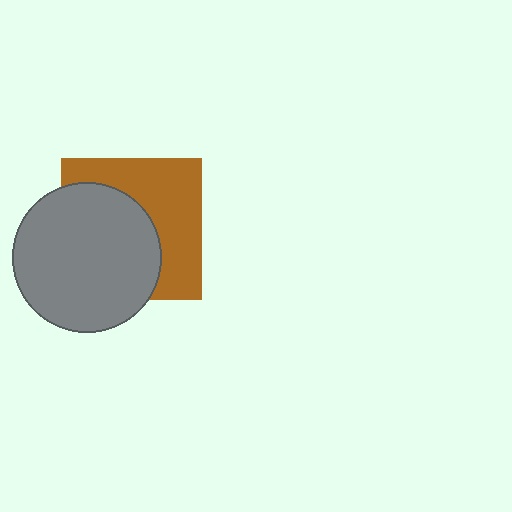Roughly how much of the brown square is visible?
About half of it is visible (roughly 48%).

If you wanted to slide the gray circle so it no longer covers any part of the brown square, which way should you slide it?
Slide it left — that is the most direct way to separate the two shapes.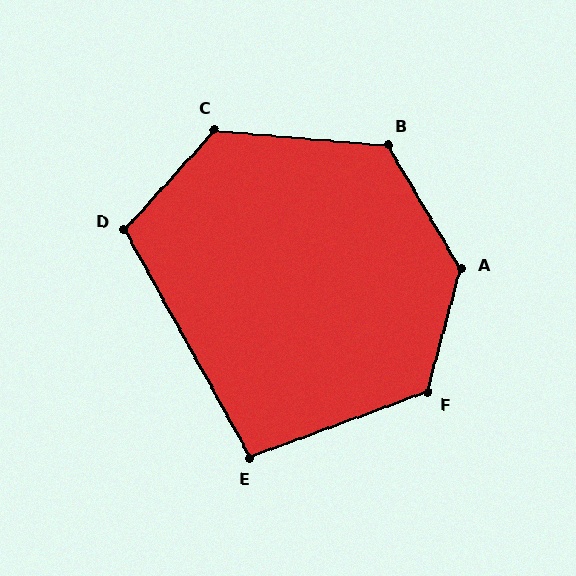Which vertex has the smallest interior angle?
E, at approximately 99 degrees.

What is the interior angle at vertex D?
Approximately 109 degrees (obtuse).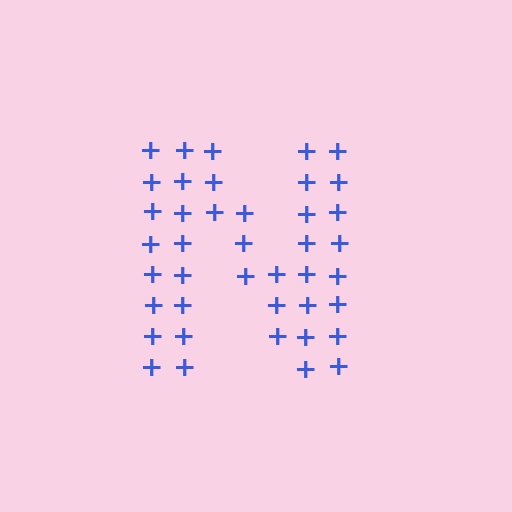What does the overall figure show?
The overall figure shows the letter N.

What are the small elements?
The small elements are plus signs.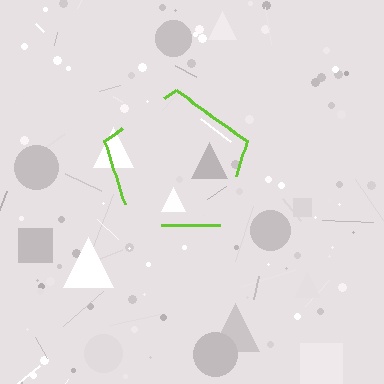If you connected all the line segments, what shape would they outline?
They would outline a pentagon.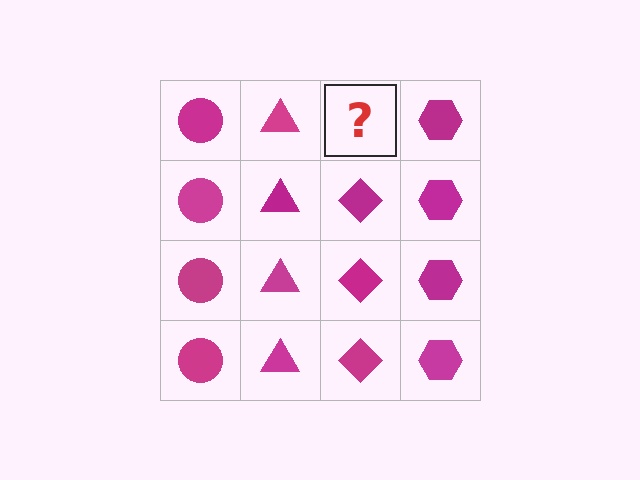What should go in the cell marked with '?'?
The missing cell should contain a magenta diamond.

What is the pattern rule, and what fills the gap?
The rule is that each column has a consistent shape. The gap should be filled with a magenta diamond.